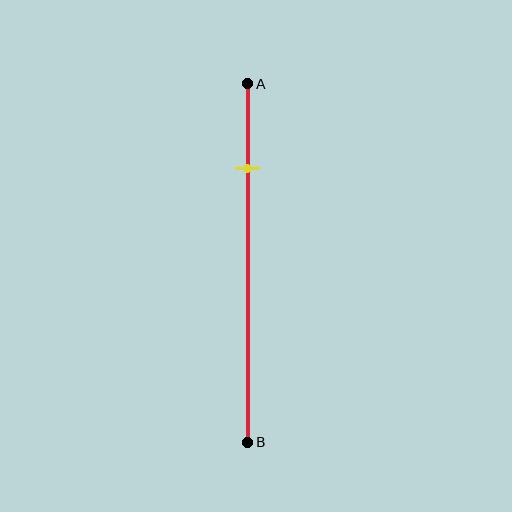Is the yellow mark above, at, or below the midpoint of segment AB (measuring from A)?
The yellow mark is above the midpoint of segment AB.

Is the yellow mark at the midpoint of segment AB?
No, the mark is at about 25% from A, not at the 50% midpoint.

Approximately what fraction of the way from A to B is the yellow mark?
The yellow mark is approximately 25% of the way from A to B.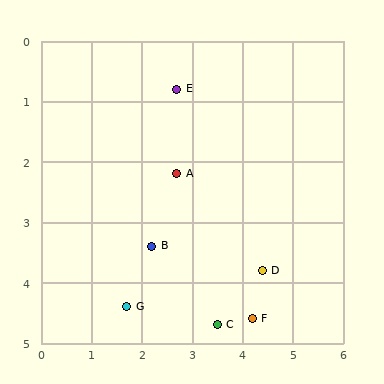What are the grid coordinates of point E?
Point E is at approximately (2.7, 0.8).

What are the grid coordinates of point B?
Point B is at approximately (2.2, 3.4).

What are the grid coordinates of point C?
Point C is at approximately (3.5, 4.7).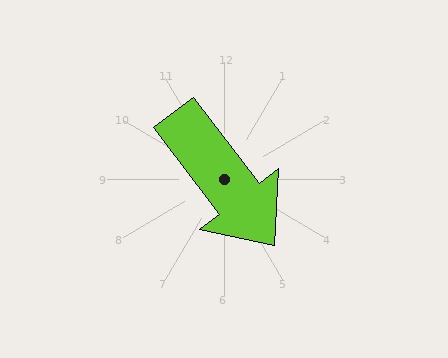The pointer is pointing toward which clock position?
Roughly 5 o'clock.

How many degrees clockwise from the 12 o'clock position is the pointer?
Approximately 143 degrees.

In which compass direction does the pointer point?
Southeast.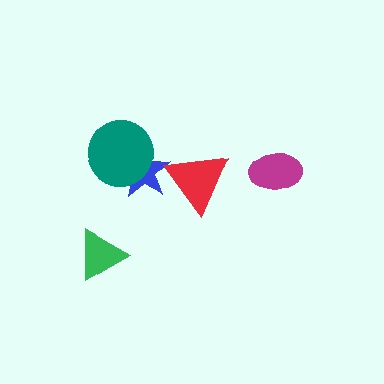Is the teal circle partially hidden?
No, no other shape covers it.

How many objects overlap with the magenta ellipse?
0 objects overlap with the magenta ellipse.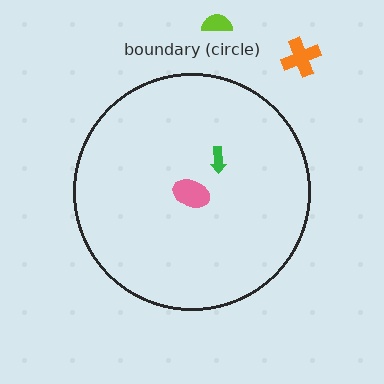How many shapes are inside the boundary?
2 inside, 2 outside.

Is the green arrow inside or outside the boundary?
Inside.